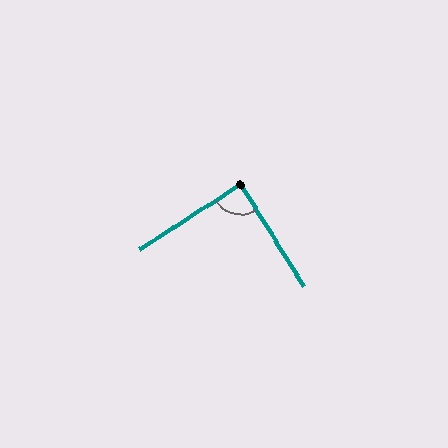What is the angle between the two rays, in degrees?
Approximately 89 degrees.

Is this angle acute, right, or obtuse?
It is approximately a right angle.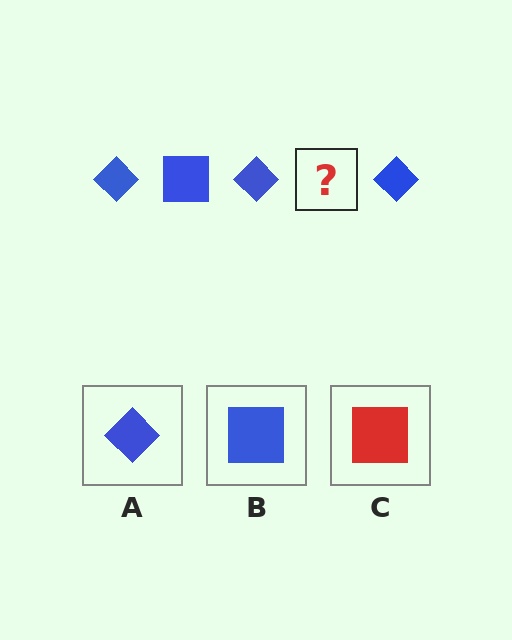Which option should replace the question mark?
Option B.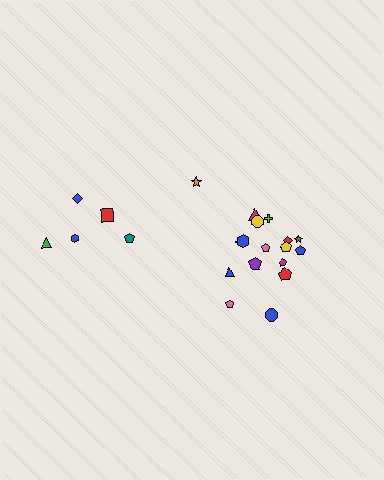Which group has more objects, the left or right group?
The right group.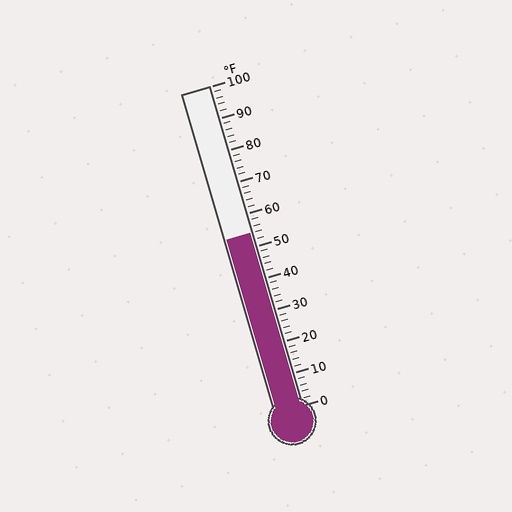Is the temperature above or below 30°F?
The temperature is above 30°F.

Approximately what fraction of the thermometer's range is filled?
The thermometer is filled to approximately 55% of its range.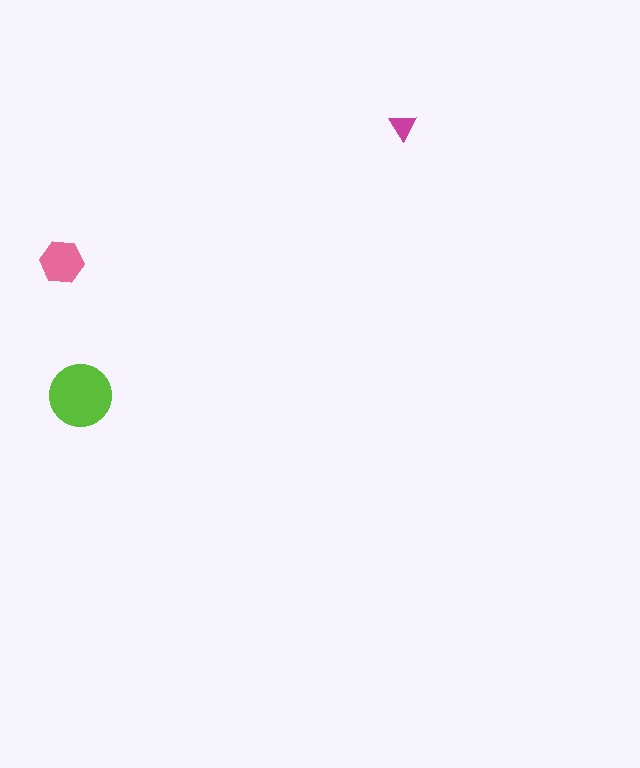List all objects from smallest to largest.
The magenta triangle, the pink hexagon, the lime circle.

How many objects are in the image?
There are 3 objects in the image.